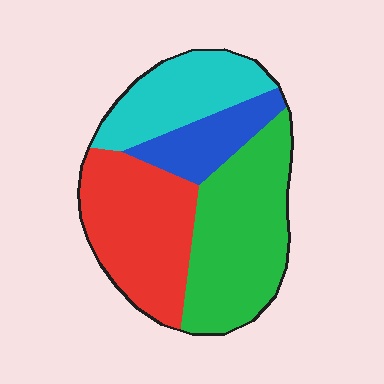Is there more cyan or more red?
Red.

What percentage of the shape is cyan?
Cyan takes up between a sixth and a third of the shape.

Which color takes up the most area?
Green, at roughly 35%.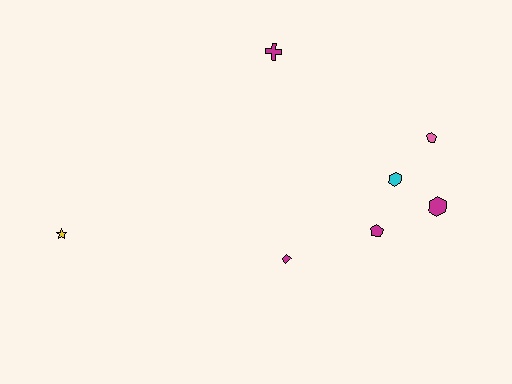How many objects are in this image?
There are 7 objects.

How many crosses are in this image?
There is 1 cross.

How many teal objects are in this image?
There are no teal objects.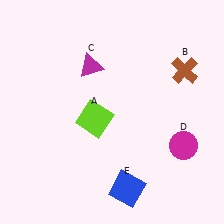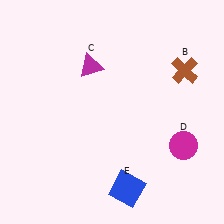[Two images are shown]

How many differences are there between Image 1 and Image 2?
There is 1 difference between the two images.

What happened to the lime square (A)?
The lime square (A) was removed in Image 2. It was in the bottom-left area of Image 1.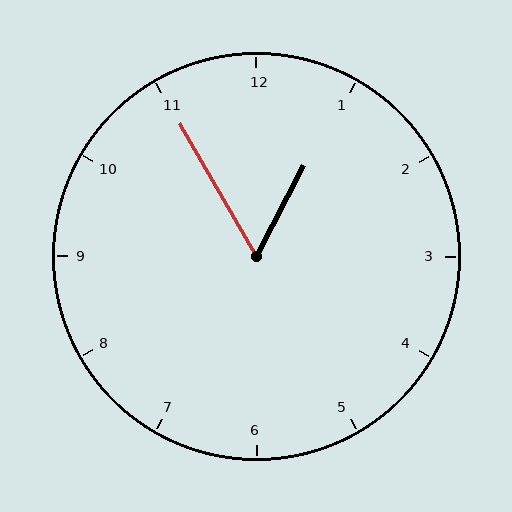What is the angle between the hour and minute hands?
Approximately 58 degrees.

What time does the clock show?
12:55.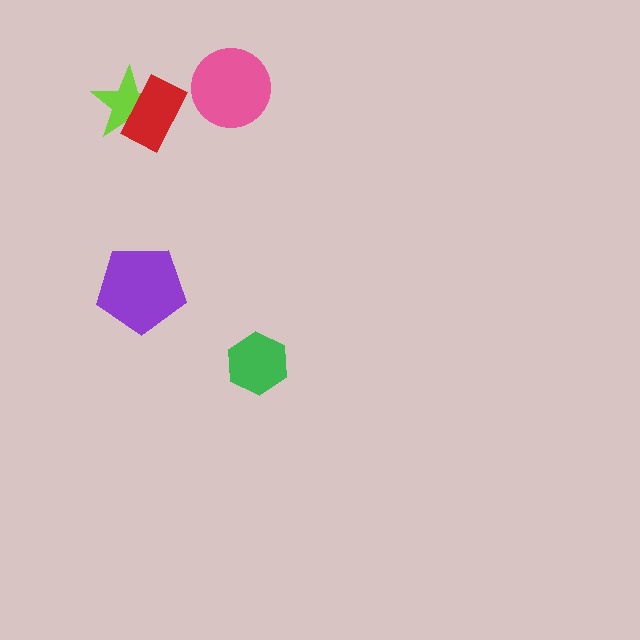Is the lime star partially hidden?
Yes, it is partially covered by another shape.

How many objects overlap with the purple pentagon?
0 objects overlap with the purple pentagon.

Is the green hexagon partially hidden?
No, no other shape covers it.